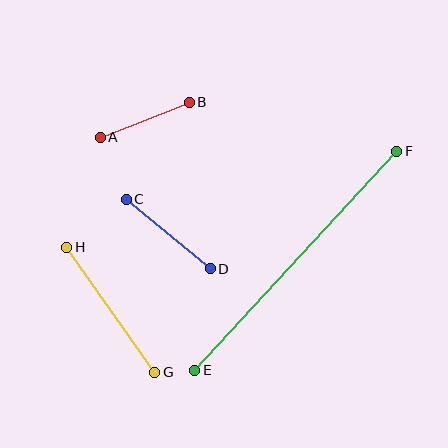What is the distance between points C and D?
The distance is approximately 109 pixels.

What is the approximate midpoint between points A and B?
The midpoint is at approximately (145, 120) pixels.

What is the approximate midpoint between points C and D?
The midpoint is at approximately (168, 234) pixels.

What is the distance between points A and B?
The distance is approximately 96 pixels.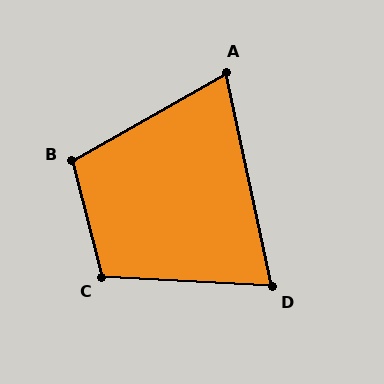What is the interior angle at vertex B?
Approximately 105 degrees (obtuse).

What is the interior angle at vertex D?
Approximately 75 degrees (acute).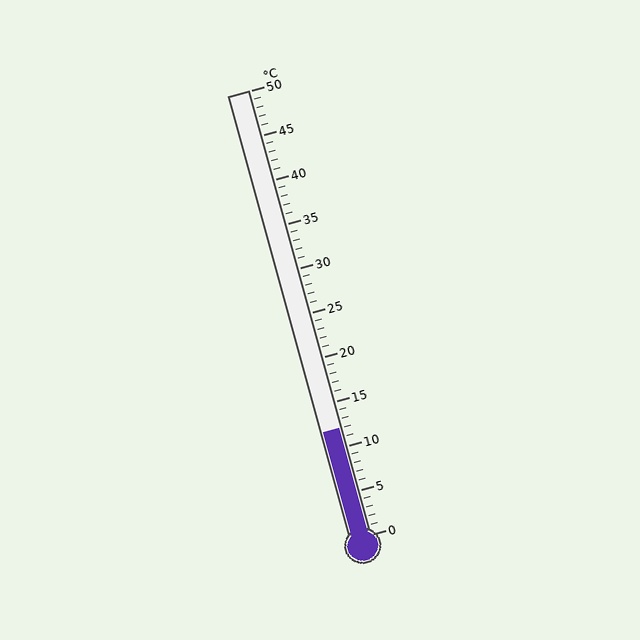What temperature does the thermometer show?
The thermometer shows approximately 12°C.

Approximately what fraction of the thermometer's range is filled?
The thermometer is filled to approximately 25% of its range.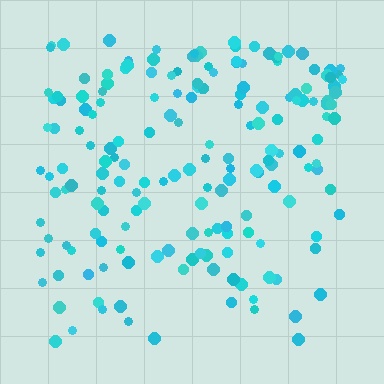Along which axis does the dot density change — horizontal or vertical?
Vertical.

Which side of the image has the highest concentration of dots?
The top.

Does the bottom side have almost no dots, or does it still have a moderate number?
Still a moderate number, just noticeably fewer than the top.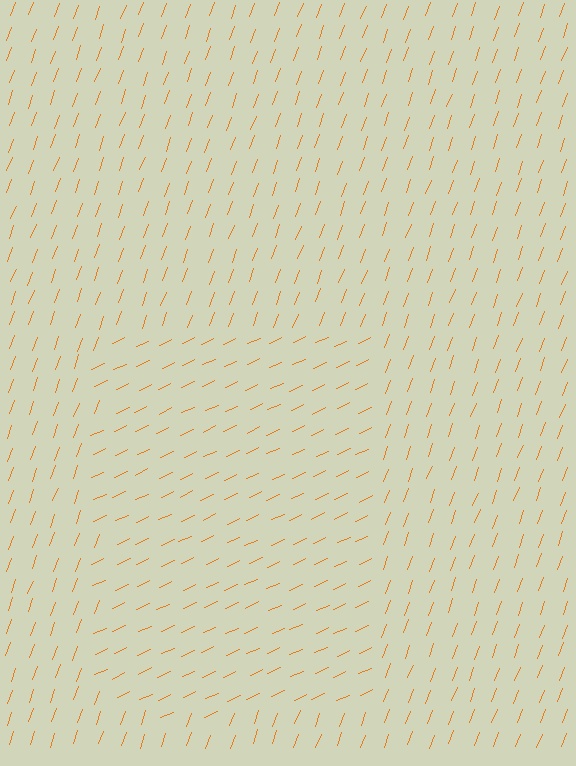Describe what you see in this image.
The image is filled with small orange line segments. A rectangle region in the image has lines oriented differently from the surrounding lines, creating a visible texture boundary.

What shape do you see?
I see a rectangle.